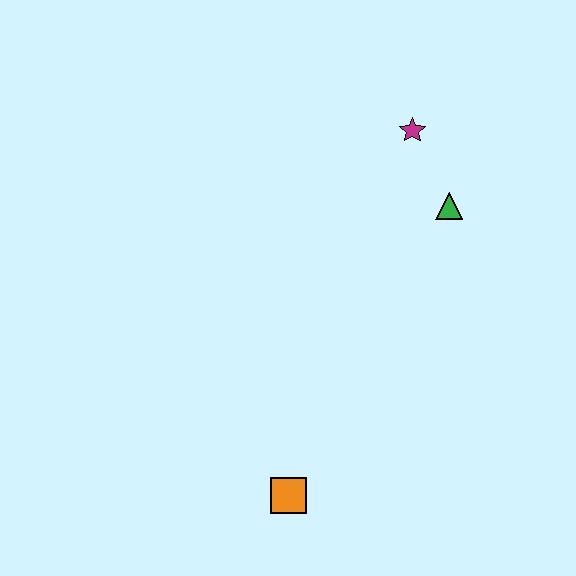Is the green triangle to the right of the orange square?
Yes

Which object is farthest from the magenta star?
The orange square is farthest from the magenta star.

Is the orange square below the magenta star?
Yes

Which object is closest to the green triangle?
The magenta star is closest to the green triangle.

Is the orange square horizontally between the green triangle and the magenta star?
No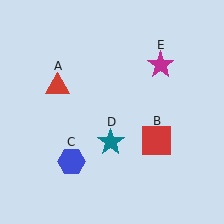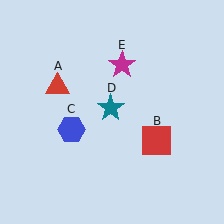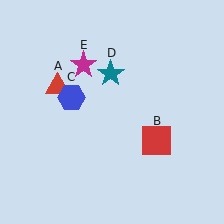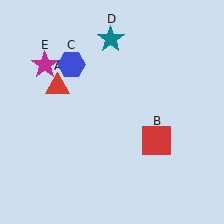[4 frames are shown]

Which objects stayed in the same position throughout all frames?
Red triangle (object A) and red square (object B) remained stationary.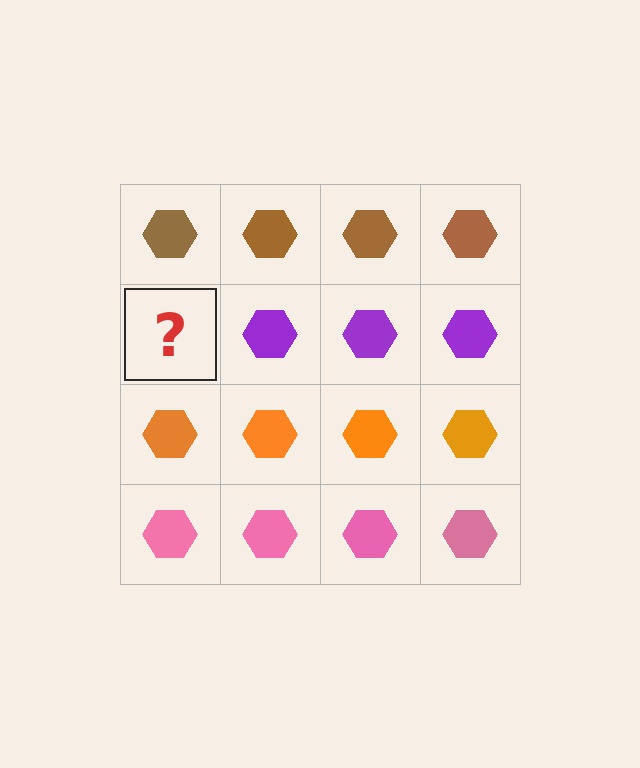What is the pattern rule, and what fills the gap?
The rule is that each row has a consistent color. The gap should be filled with a purple hexagon.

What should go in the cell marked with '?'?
The missing cell should contain a purple hexagon.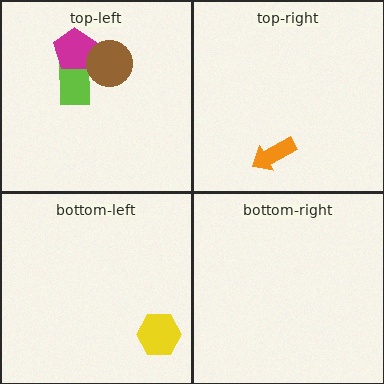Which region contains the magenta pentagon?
The top-left region.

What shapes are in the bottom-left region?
The yellow hexagon.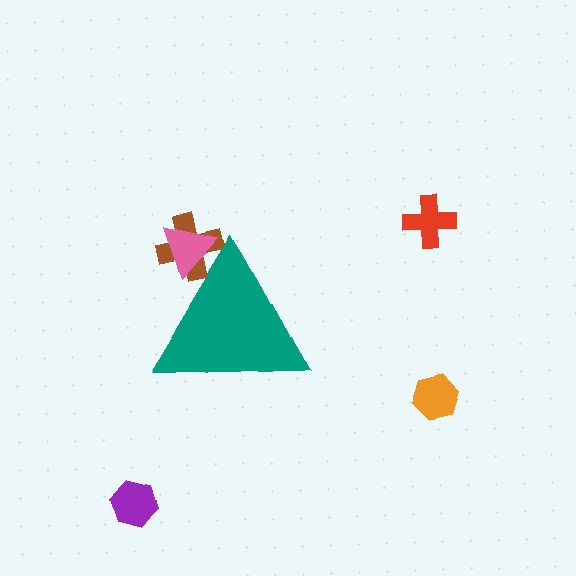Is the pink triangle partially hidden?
Yes, the pink triangle is partially hidden behind the teal triangle.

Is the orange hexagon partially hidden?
No, the orange hexagon is fully visible.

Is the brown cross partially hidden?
Yes, the brown cross is partially hidden behind the teal triangle.